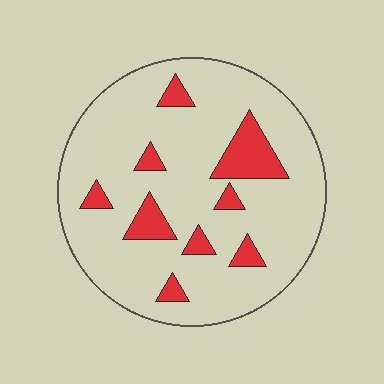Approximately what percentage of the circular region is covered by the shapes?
Approximately 15%.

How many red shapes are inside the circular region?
9.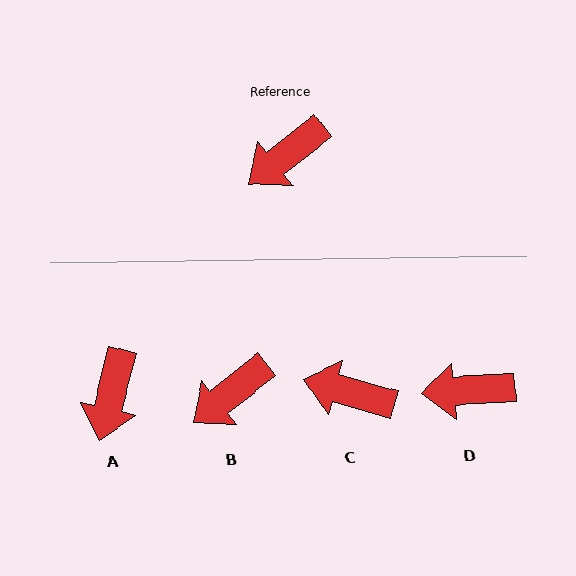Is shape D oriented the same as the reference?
No, it is off by about 35 degrees.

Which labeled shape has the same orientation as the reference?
B.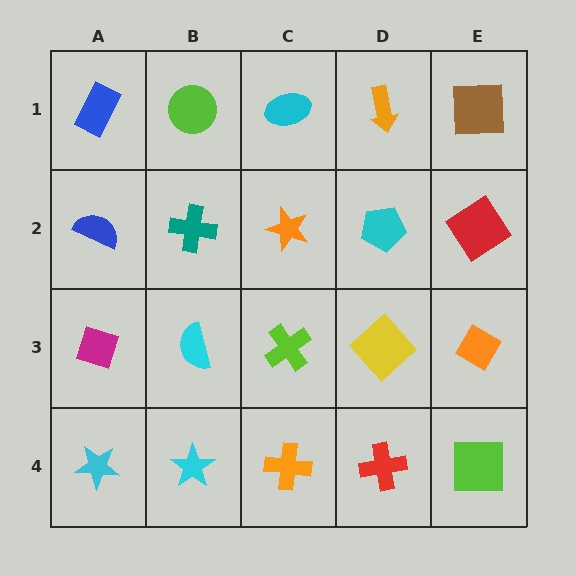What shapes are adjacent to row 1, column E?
A red diamond (row 2, column E), an orange arrow (row 1, column D).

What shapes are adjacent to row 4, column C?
A lime cross (row 3, column C), a cyan star (row 4, column B), a red cross (row 4, column D).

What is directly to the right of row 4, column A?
A cyan star.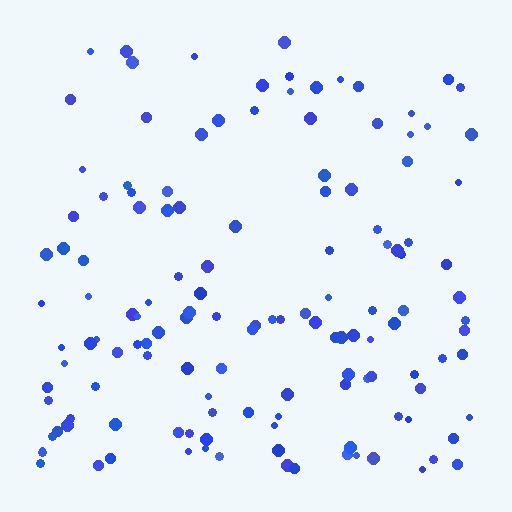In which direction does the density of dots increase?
From top to bottom, with the bottom side densest.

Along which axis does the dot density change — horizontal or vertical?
Vertical.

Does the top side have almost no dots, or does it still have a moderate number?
Still a moderate number, just noticeably fewer than the bottom.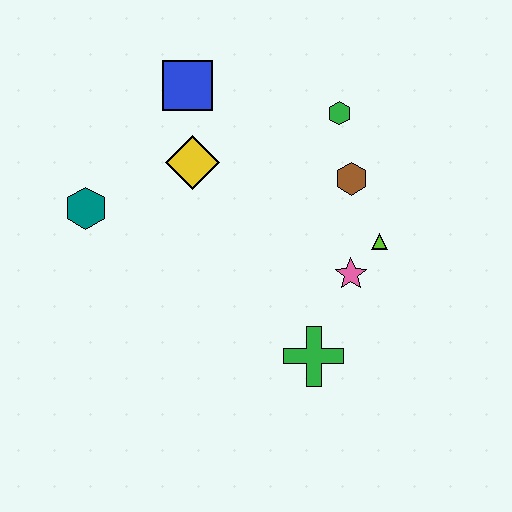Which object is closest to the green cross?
The pink star is closest to the green cross.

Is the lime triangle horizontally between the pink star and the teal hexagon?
No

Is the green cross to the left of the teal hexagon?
No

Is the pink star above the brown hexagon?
No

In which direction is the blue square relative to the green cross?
The blue square is above the green cross.